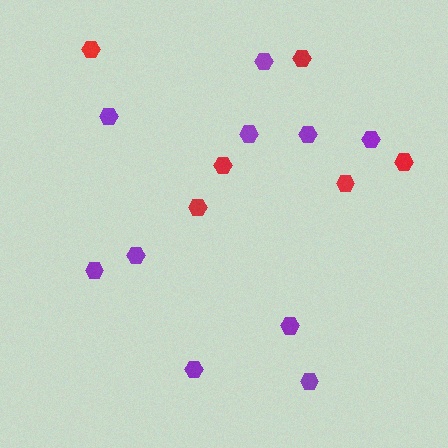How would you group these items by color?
There are 2 groups: one group of red hexagons (6) and one group of purple hexagons (10).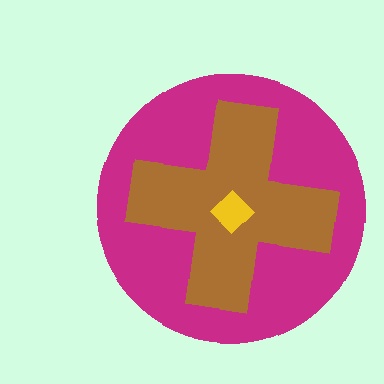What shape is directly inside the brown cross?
The yellow diamond.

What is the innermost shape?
The yellow diamond.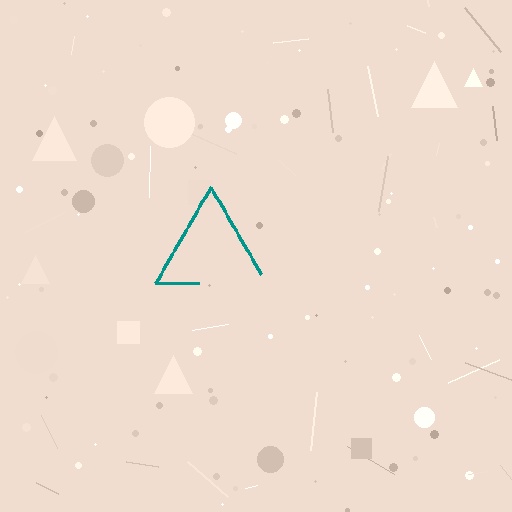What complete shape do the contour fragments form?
The contour fragments form a triangle.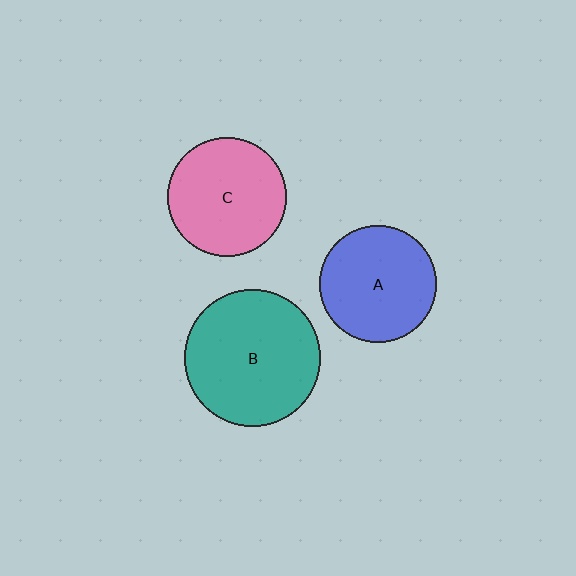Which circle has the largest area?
Circle B (teal).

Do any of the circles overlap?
No, none of the circles overlap.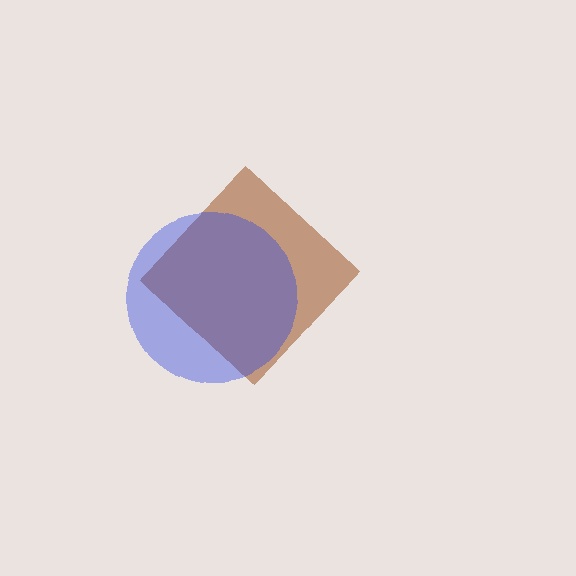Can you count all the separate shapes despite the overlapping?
Yes, there are 2 separate shapes.